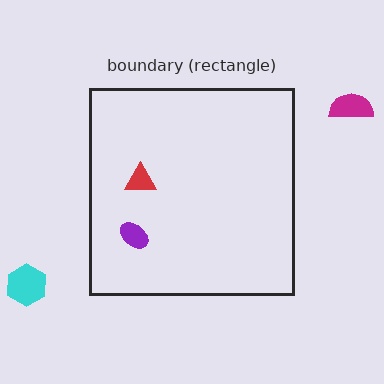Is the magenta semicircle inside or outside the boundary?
Outside.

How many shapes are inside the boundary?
2 inside, 2 outside.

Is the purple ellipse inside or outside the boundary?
Inside.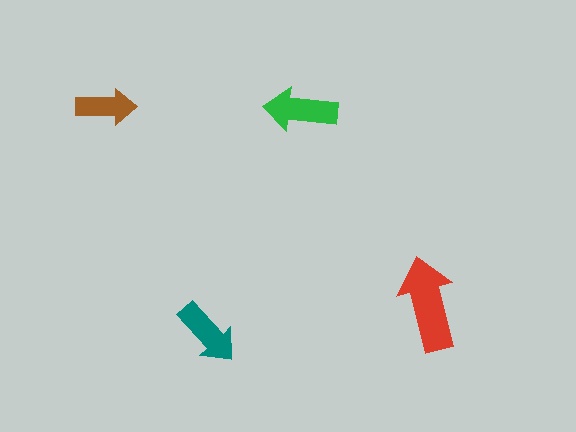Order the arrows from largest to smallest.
the red one, the green one, the teal one, the brown one.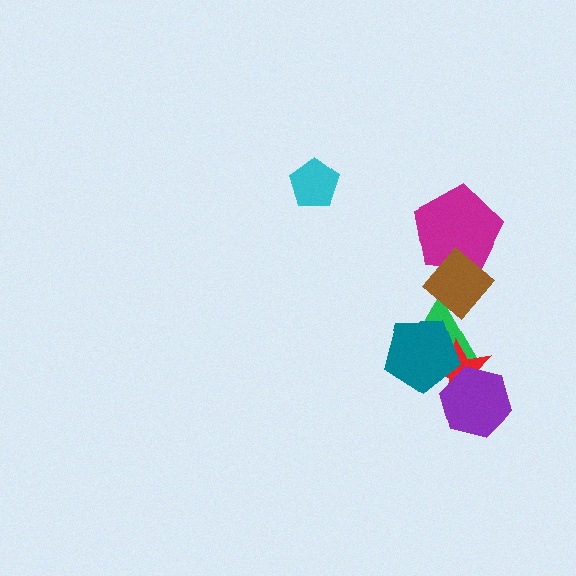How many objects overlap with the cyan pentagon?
0 objects overlap with the cyan pentagon.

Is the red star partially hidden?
Yes, it is partially covered by another shape.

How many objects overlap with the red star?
3 objects overlap with the red star.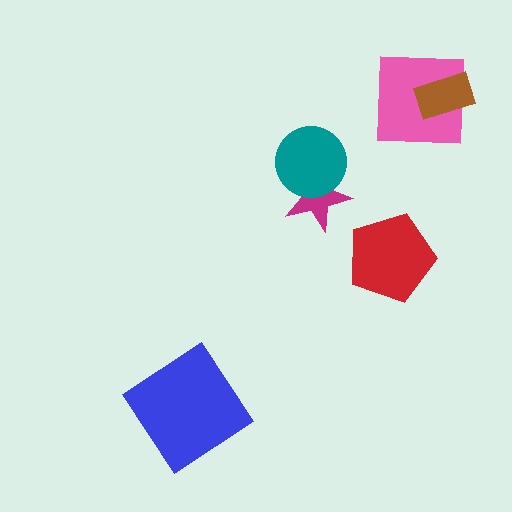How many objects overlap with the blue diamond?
0 objects overlap with the blue diamond.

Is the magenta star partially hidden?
Yes, it is partially covered by another shape.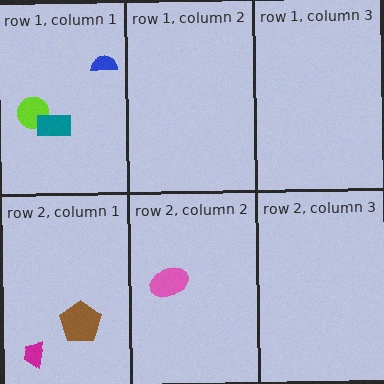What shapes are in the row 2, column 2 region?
The pink ellipse.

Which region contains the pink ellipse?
The row 2, column 2 region.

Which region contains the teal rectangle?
The row 1, column 1 region.